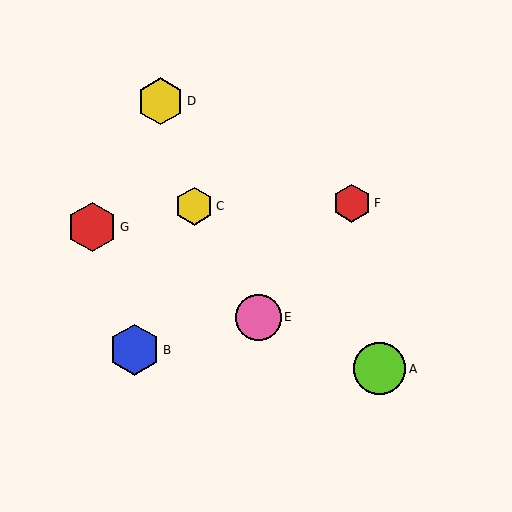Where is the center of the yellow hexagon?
The center of the yellow hexagon is at (194, 206).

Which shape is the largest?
The lime circle (labeled A) is the largest.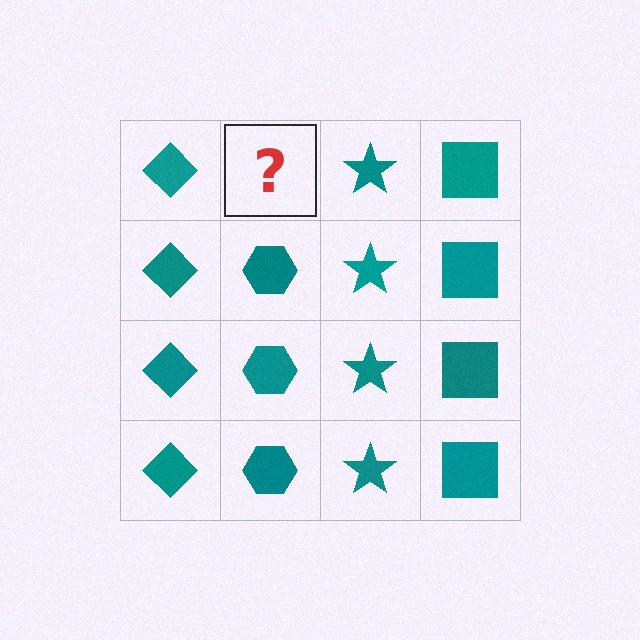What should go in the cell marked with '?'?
The missing cell should contain a teal hexagon.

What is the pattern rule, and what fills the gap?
The rule is that each column has a consistent shape. The gap should be filled with a teal hexagon.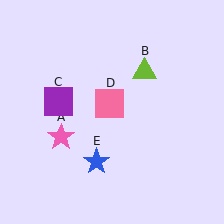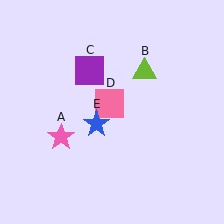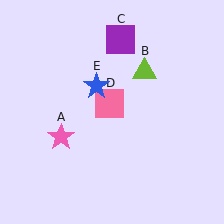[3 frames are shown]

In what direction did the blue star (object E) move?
The blue star (object E) moved up.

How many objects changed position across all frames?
2 objects changed position: purple square (object C), blue star (object E).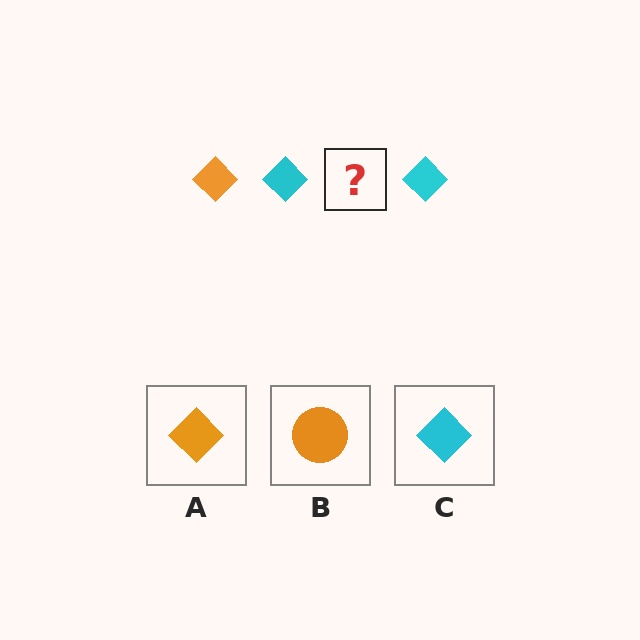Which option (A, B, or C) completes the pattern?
A.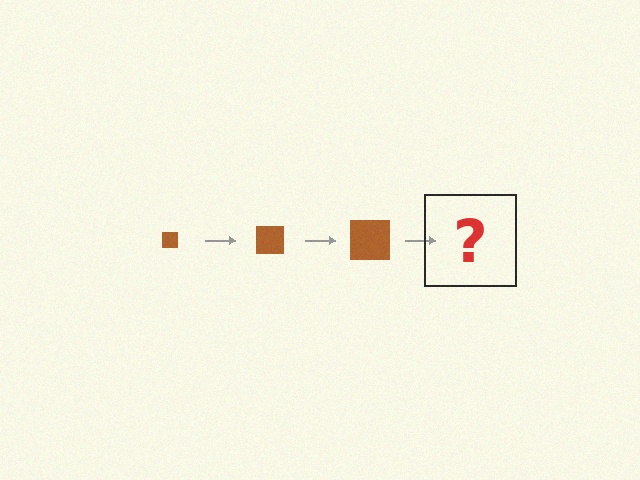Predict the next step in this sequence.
The next step is a brown square, larger than the previous one.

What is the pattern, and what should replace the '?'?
The pattern is that the square gets progressively larger each step. The '?' should be a brown square, larger than the previous one.